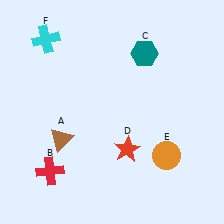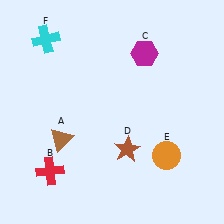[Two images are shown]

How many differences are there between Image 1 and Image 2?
There are 2 differences between the two images.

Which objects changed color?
C changed from teal to magenta. D changed from red to brown.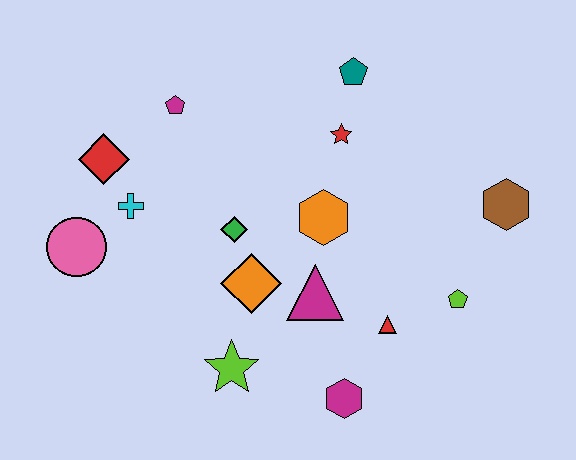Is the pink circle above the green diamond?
No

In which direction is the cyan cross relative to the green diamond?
The cyan cross is to the left of the green diamond.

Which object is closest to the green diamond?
The orange diamond is closest to the green diamond.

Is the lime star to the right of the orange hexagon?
No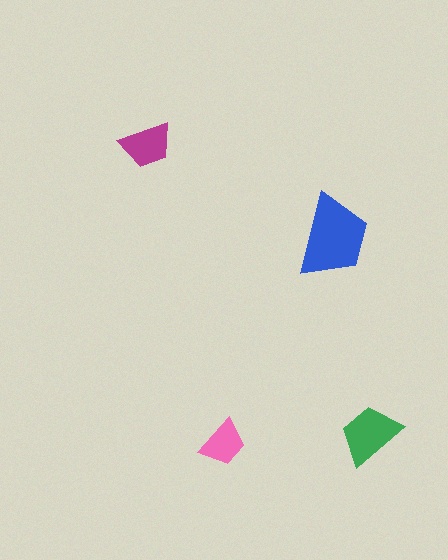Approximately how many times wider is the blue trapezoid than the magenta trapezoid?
About 1.5 times wider.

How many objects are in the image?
There are 4 objects in the image.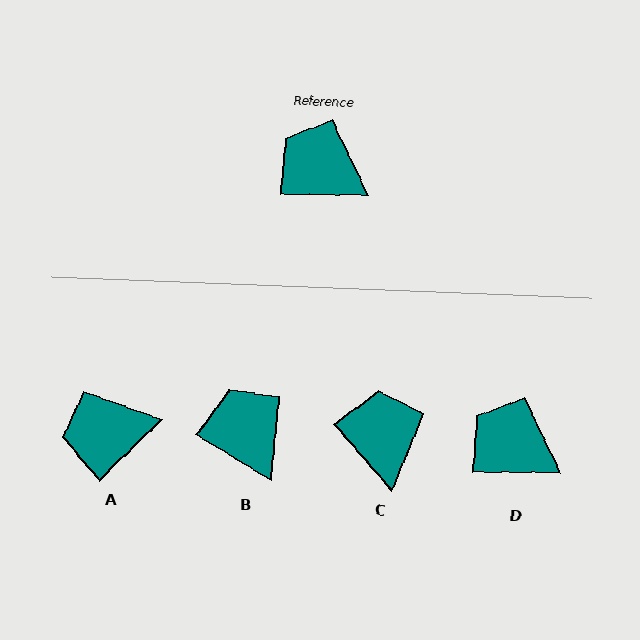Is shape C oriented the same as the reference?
No, it is off by about 49 degrees.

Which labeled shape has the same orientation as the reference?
D.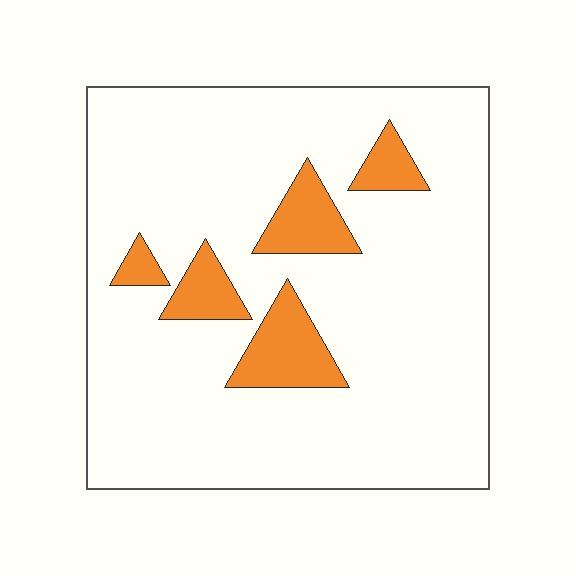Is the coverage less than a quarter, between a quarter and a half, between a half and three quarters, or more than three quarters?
Less than a quarter.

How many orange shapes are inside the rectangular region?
5.